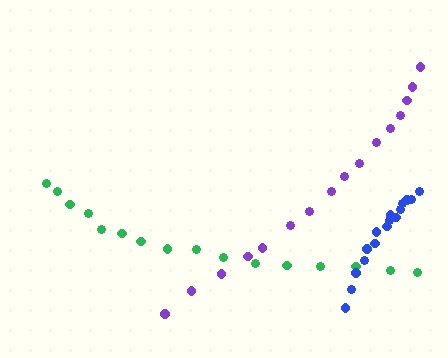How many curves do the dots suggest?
There are 3 distinct paths.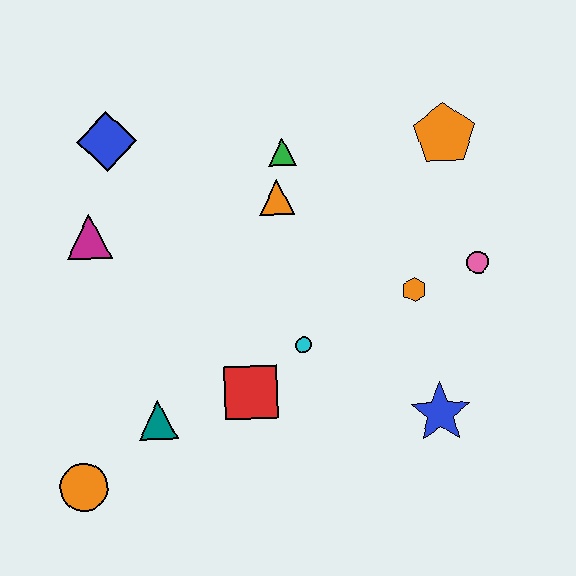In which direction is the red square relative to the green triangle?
The red square is below the green triangle.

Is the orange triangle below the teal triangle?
No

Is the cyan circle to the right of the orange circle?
Yes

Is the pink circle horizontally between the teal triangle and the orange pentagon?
No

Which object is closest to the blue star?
The orange hexagon is closest to the blue star.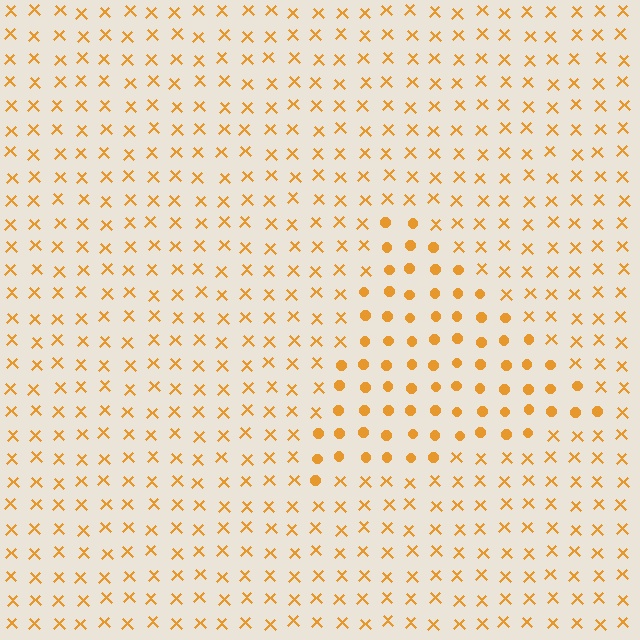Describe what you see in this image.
The image is filled with small orange elements arranged in a uniform grid. A triangle-shaped region contains circles, while the surrounding area contains X marks. The boundary is defined purely by the change in element shape.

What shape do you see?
I see a triangle.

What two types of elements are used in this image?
The image uses circles inside the triangle region and X marks outside it.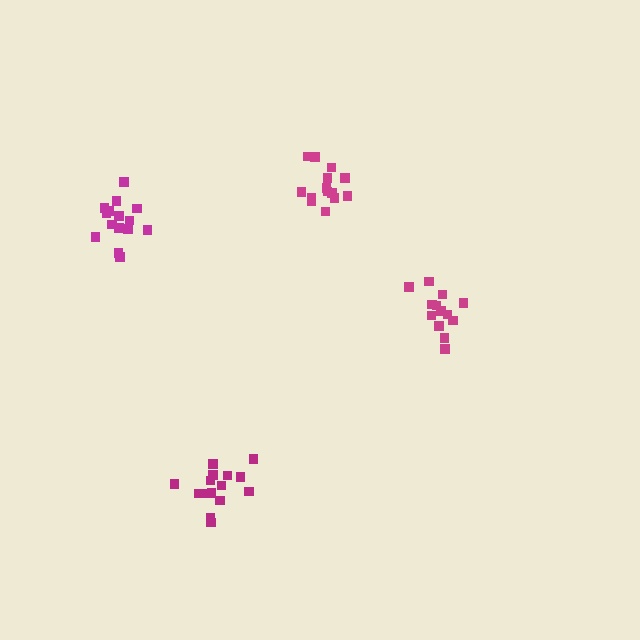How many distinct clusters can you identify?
There are 4 distinct clusters.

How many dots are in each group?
Group 1: 14 dots, Group 2: 15 dots, Group 3: 13 dots, Group 4: 17 dots (59 total).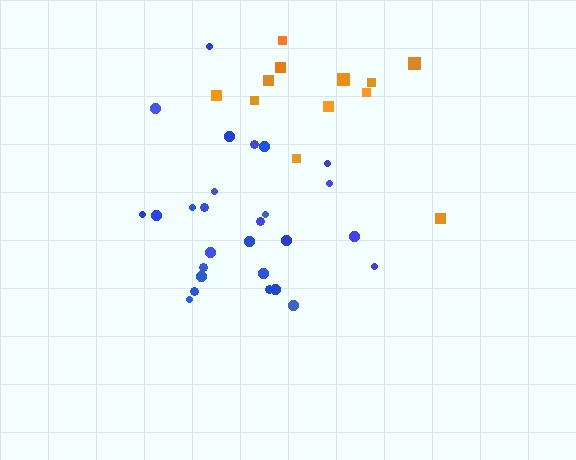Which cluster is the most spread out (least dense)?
Orange.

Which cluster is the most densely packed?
Blue.